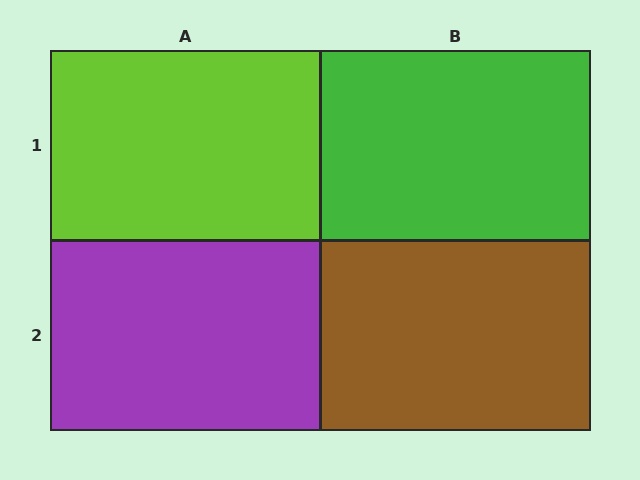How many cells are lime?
1 cell is lime.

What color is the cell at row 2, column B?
Brown.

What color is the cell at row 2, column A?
Purple.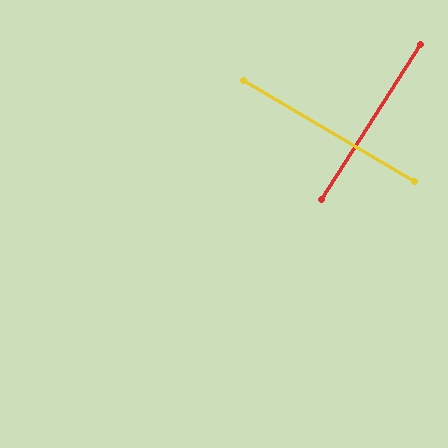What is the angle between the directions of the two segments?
Approximately 88 degrees.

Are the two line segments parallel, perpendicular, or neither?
Perpendicular — they meet at approximately 88°.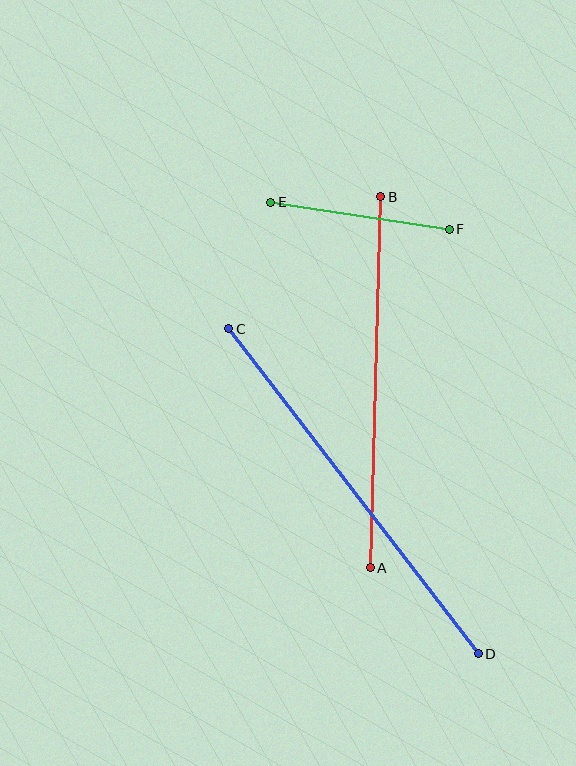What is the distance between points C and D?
The distance is approximately 410 pixels.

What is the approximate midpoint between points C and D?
The midpoint is at approximately (354, 491) pixels.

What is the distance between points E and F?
The distance is approximately 180 pixels.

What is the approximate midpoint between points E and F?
The midpoint is at approximately (360, 216) pixels.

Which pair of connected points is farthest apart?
Points C and D are farthest apart.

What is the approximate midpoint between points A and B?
The midpoint is at approximately (376, 382) pixels.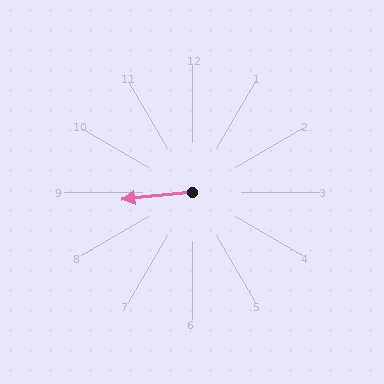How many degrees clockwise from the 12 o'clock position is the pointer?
Approximately 264 degrees.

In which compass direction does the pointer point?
West.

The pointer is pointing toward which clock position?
Roughly 9 o'clock.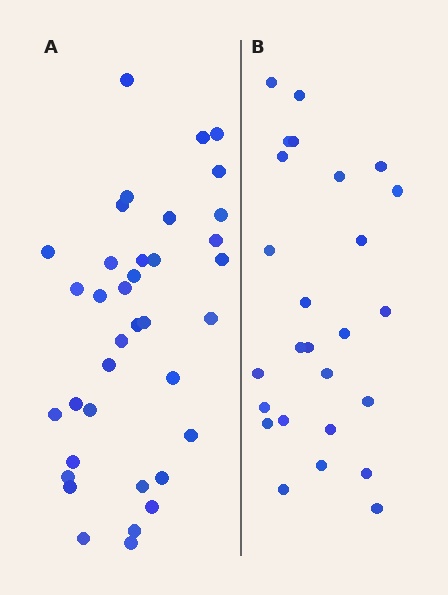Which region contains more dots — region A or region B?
Region A (the left region) has more dots.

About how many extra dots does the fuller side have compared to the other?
Region A has roughly 12 or so more dots than region B.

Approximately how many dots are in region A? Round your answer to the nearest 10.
About 40 dots. (The exact count is 37, which rounds to 40.)